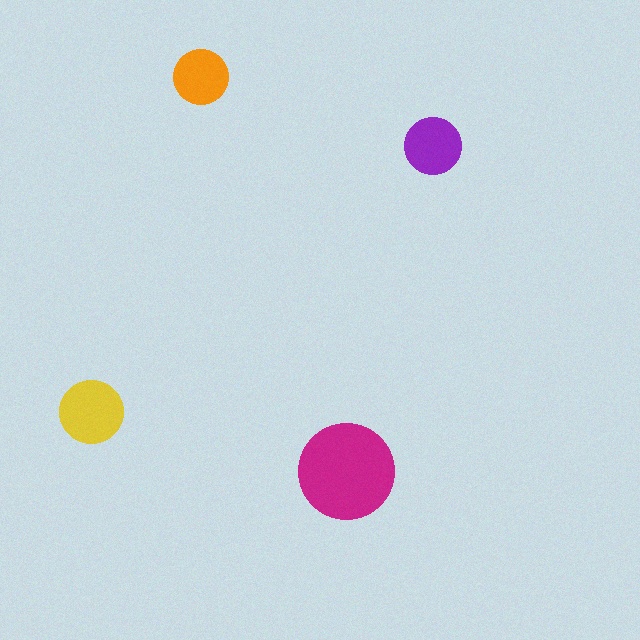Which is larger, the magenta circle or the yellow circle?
The magenta one.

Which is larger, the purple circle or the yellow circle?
The yellow one.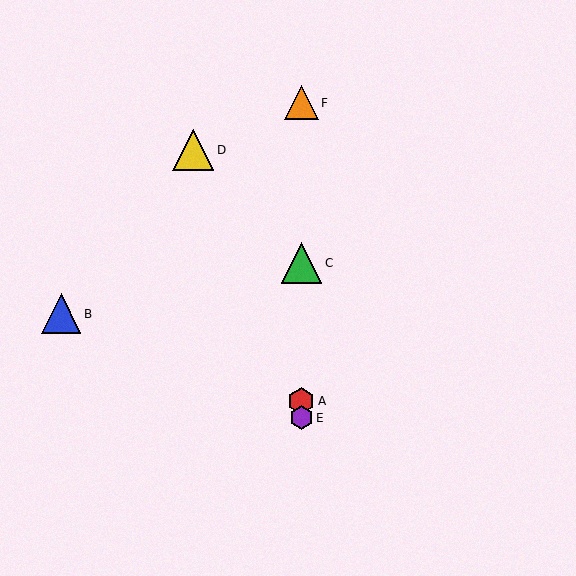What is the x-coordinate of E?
Object E is at x≈301.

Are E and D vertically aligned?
No, E is at x≈301 and D is at x≈193.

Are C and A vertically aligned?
Yes, both are at x≈301.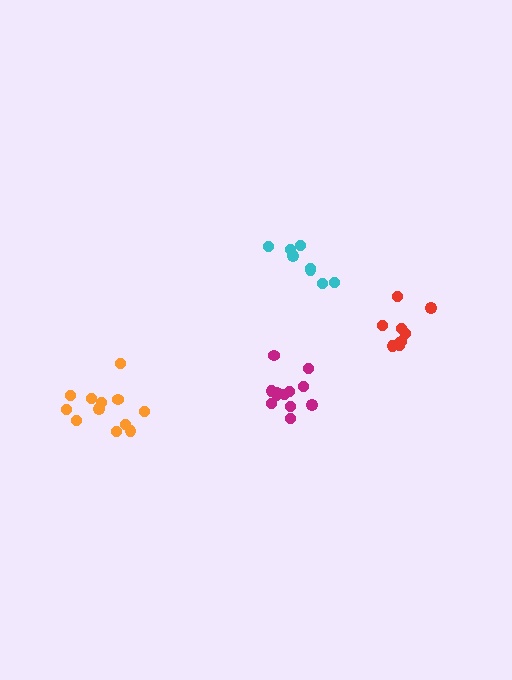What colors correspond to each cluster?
The clusters are colored: orange, cyan, red, magenta.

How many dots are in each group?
Group 1: 12 dots, Group 2: 8 dots, Group 3: 8 dots, Group 4: 12 dots (40 total).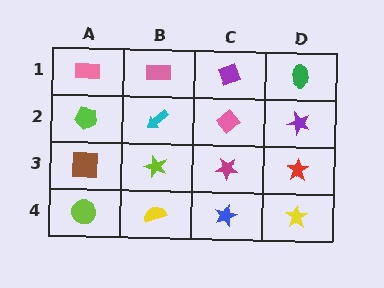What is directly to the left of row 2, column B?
A lime pentagon.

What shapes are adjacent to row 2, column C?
A purple diamond (row 1, column C), a magenta star (row 3, column C), a cyan arrow (row 2, column B), a purple star (row 2, column D).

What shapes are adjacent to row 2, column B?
A pink rectangle (row 1, column B), a lime star (row 3, column B), a lime pentagon (row 2, column A), a pink diamond (row 2, column C).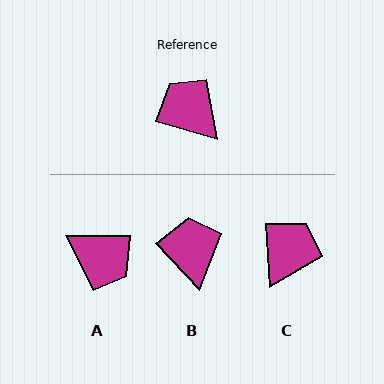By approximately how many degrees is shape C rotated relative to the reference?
Approximately 70 degrees clockwise.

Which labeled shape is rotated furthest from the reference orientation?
A, about 164 degrees away.